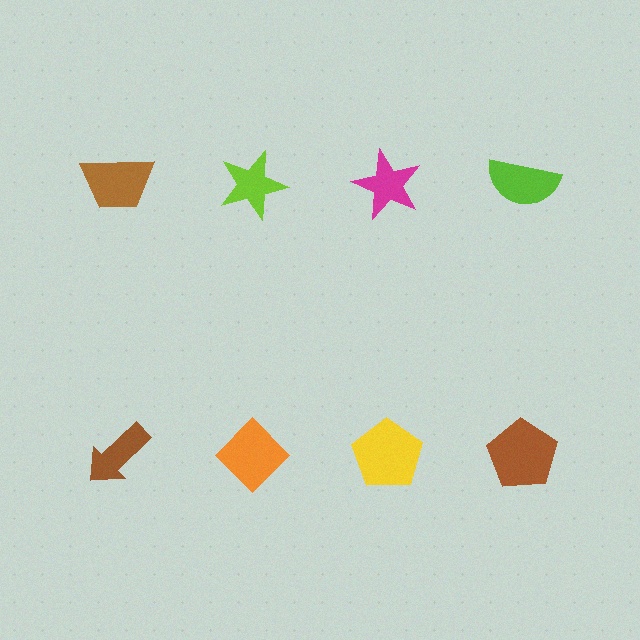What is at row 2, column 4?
A brown pentagon.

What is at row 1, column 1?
A brown trapezoid.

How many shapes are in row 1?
4 shapes.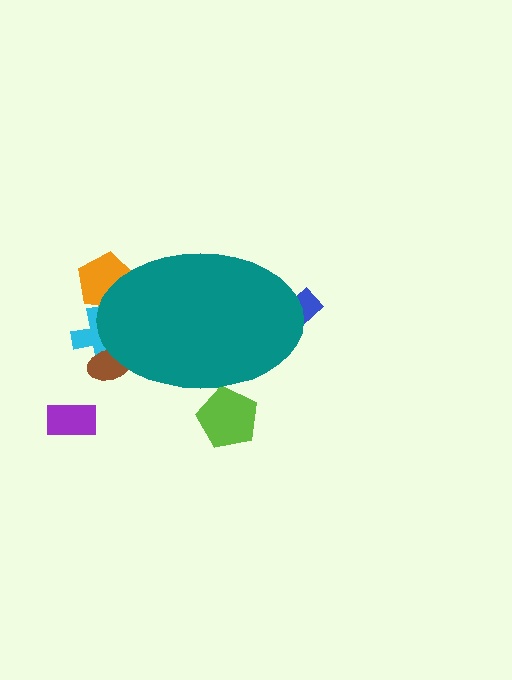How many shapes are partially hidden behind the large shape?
5 shapes are partially hidden.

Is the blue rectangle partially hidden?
Yes, the blue rectangle is partially hidden behind the teal ellipse.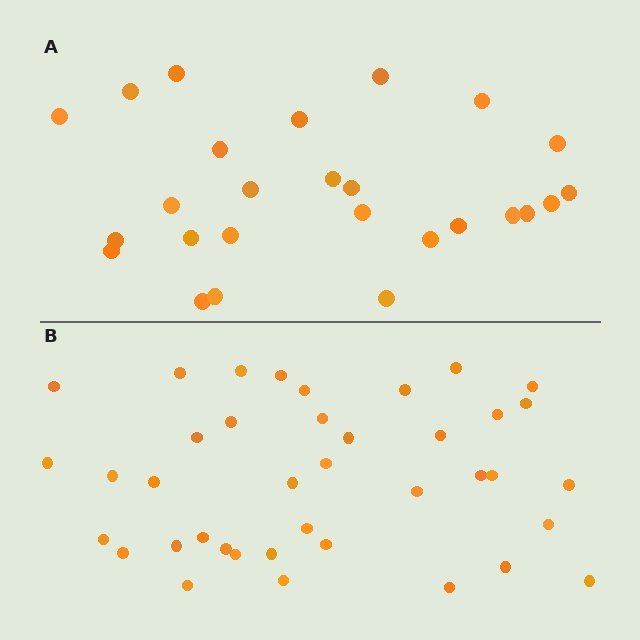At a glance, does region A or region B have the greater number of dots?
Region B (the bottom region) has more dots.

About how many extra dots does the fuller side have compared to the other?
Region B has approximately 15 more dots than region A.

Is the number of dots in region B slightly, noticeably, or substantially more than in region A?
Region B has substantially more. The ratio is roughly 1.5 to 1.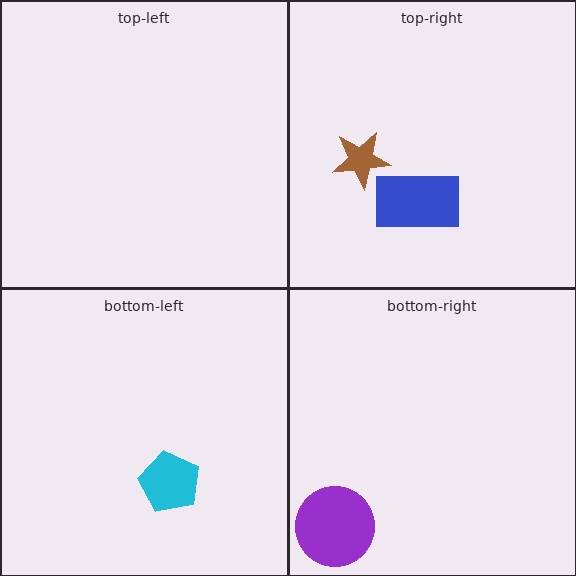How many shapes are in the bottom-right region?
1.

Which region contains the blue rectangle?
The top-right region.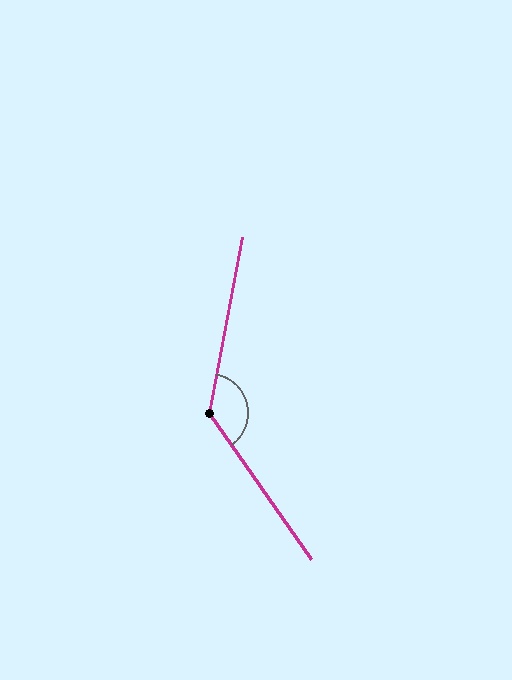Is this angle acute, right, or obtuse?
It is obtuse.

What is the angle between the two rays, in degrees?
Approximately 134 degrees.